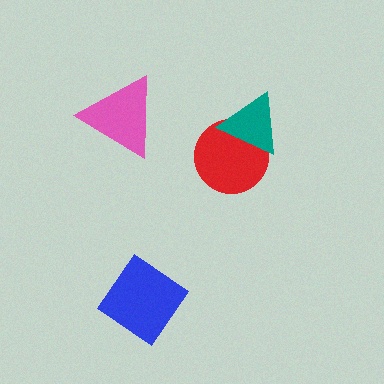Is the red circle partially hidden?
Yes, it is partially covered by another shape.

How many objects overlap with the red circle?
1 object overlaps with the red circle.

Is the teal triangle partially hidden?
No, no other shape covers it.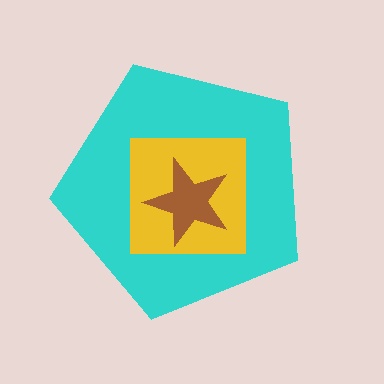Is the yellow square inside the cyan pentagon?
Yes.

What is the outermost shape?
The cyan pentagon.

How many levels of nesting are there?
3.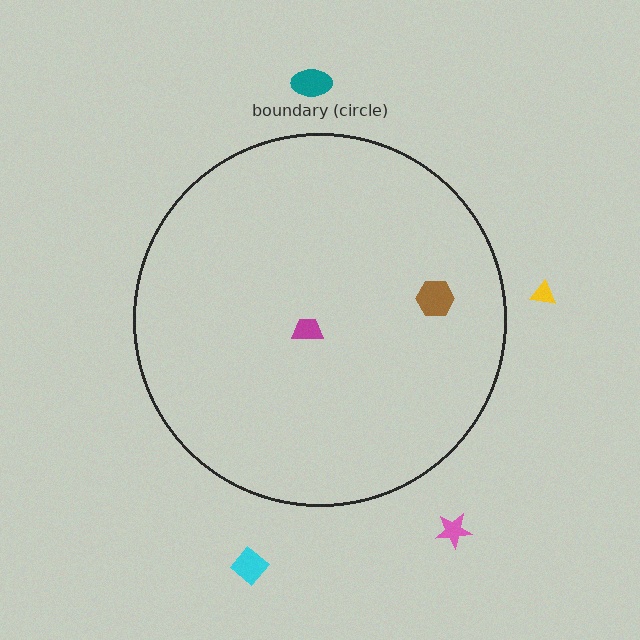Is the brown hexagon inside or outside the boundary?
Inside.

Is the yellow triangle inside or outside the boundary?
Outside.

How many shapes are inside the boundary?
2 inside, 4 outside.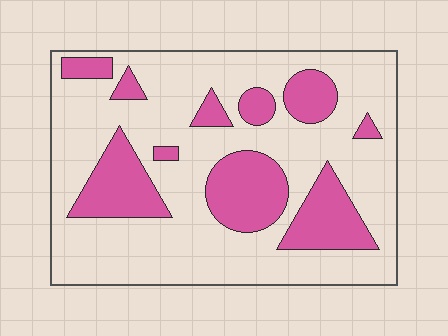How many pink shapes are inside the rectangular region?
10.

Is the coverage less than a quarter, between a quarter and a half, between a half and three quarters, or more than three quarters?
Between a quarter and a half.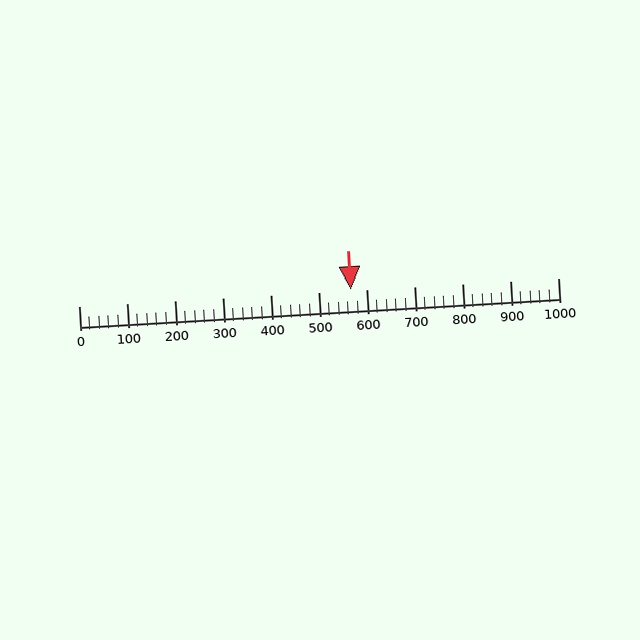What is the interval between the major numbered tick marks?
The major tick marks are spaced 100 units apart.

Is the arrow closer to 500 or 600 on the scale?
The arrow is closer to 600.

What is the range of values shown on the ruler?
The ruler shows values from 0 to 1000.